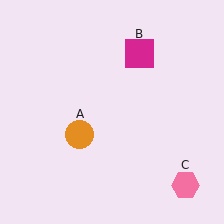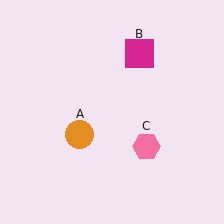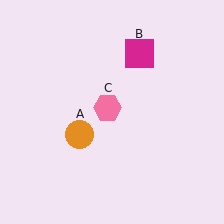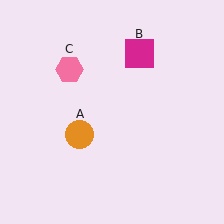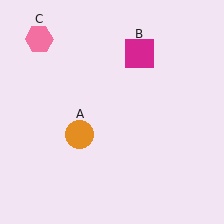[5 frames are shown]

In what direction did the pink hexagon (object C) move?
The pink hexagon (object C) moved up and to the left.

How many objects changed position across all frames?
1 object changed position: pink hexagon (object C).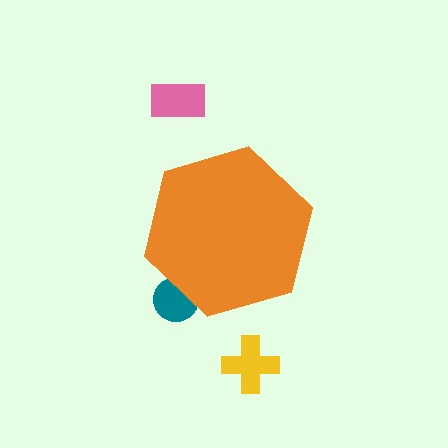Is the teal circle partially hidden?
Yes, the teal circle is partially hidden behind the orange hexagon.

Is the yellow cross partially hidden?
No, the yellow cross is fully visible.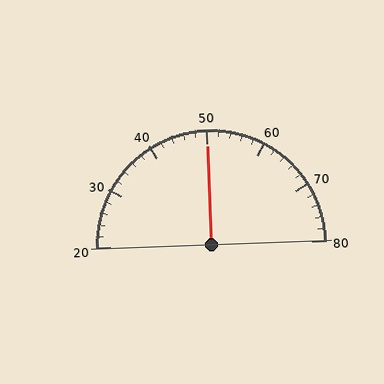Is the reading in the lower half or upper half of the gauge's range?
The reading is in the upper half of the range (20 to 80).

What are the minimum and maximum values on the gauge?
The gauge ranges from 20 to 80.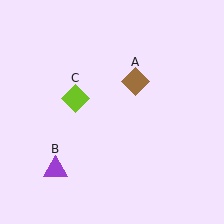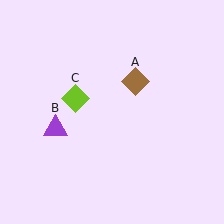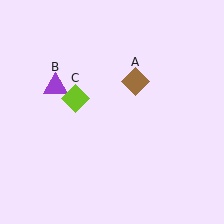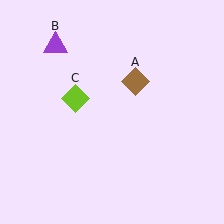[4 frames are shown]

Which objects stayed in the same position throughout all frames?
Brown diamond (object A) and lime diamond (object C) remained stationary.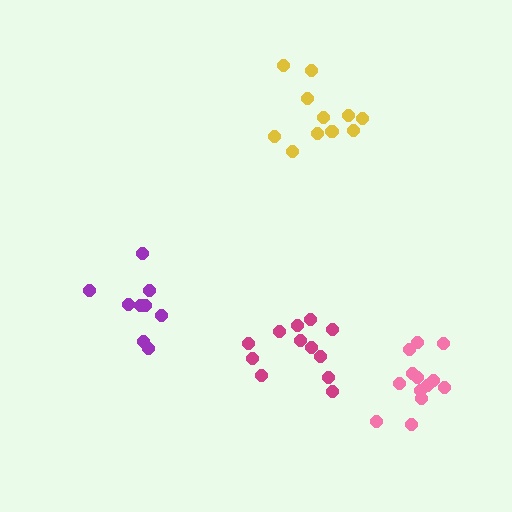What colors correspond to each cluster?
The clusters are colored: magenta, purple, pink, yellow.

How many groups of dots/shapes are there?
There are 4 groups.